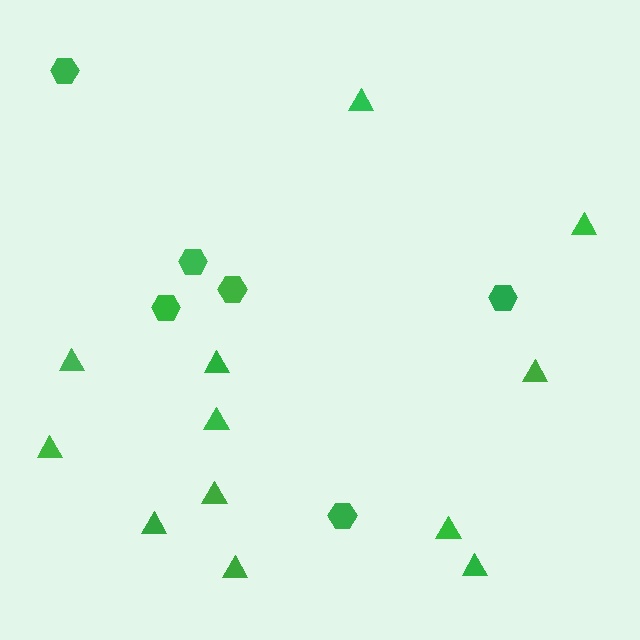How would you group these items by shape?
There are 2 groups: one group of hexagons (6) and one group of triangles (12).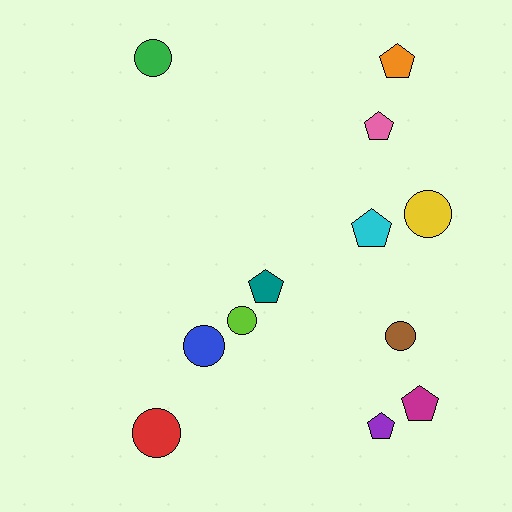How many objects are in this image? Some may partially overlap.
There are 12 objects.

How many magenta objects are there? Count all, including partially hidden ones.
There is 1 magenta object.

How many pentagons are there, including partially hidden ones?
There are 6 pentagons.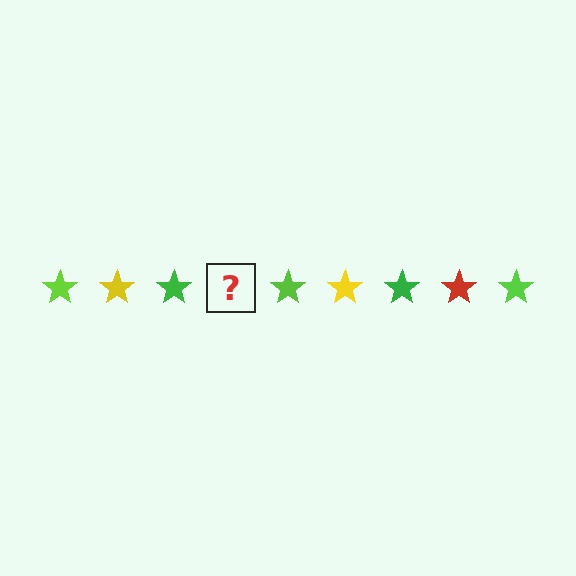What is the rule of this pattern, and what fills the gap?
The rule is that the pattern cycles through lime, yellow, green, red stars. The gap should be filled with a red star.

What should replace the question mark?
The question mark should be replaced with a red star.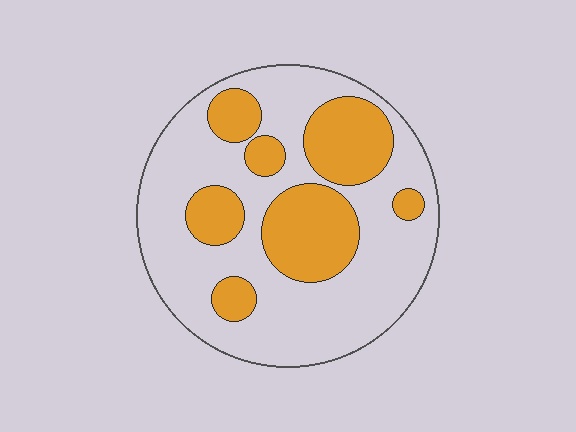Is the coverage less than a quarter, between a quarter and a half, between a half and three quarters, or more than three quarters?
Between a quarter and a half.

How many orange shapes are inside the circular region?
7.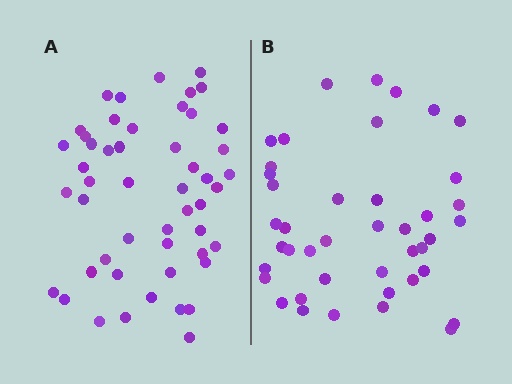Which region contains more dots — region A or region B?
Region A (the left region) has more dots.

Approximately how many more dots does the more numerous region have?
Region A has roughly 8 or so more dots than region B.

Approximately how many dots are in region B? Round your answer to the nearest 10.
About 40 dots. (The exact count is 42, which rounds to 40.)